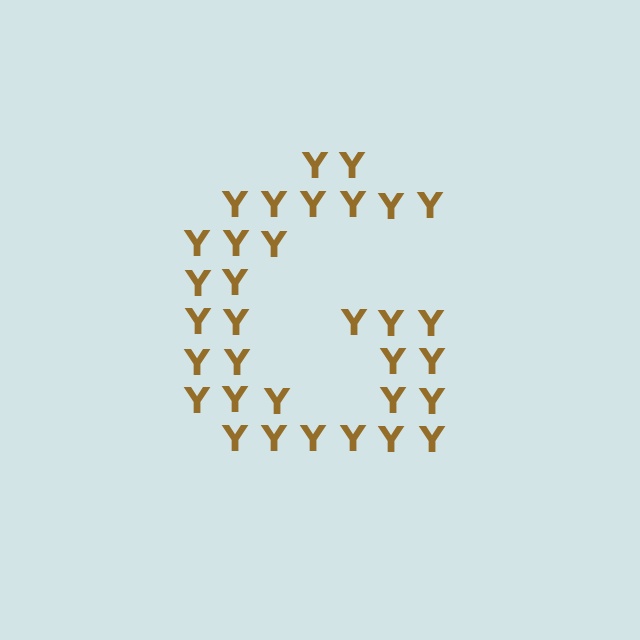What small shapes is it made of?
It is made of small letter Y's.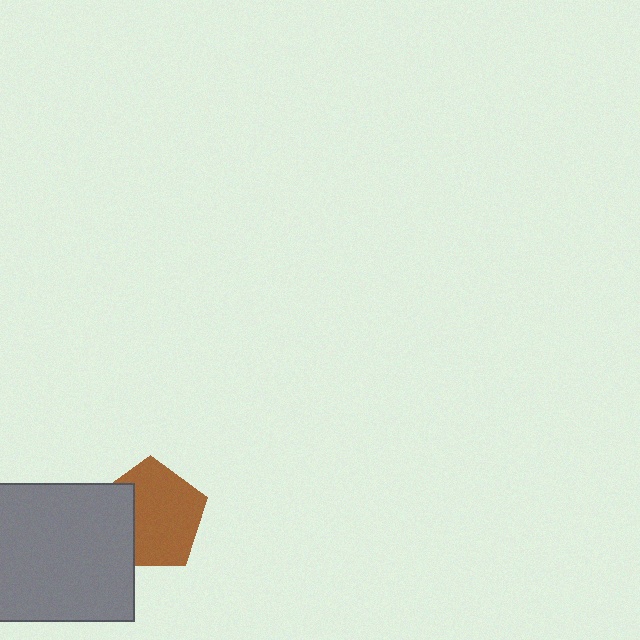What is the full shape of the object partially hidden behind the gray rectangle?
The partially hidden object is a brown pentagon.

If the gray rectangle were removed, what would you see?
You would see the complete brown pentagon.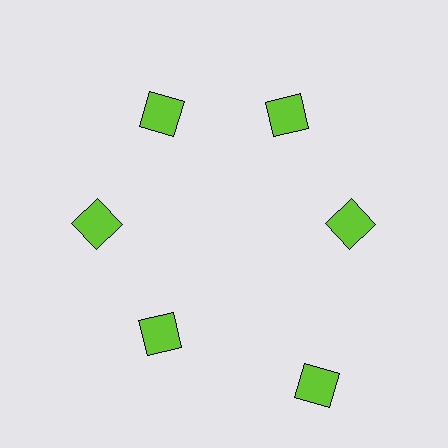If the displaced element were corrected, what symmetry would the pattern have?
It would have 6-fold rotational symmetry — the pattern would map onto itself every 60 degrees.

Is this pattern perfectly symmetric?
No. The 6 lime squares are arranged in a ring, but one element near the 5 o'clock position is pushed outward from the center, breaking the 6-fold rotational symmetry.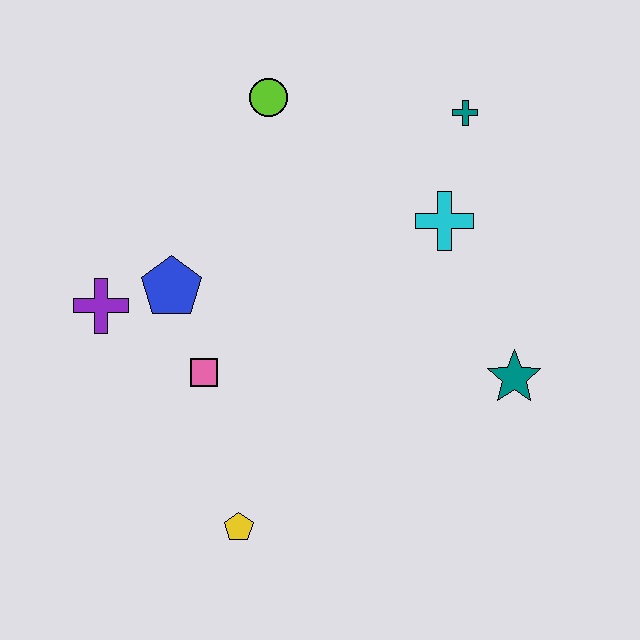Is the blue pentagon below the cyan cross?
Yes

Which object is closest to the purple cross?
The blue pentagon is closest to the purple cross.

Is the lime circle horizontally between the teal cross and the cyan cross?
No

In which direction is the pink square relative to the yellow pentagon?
The pink square is above the yellow pentagon.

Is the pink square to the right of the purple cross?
Yes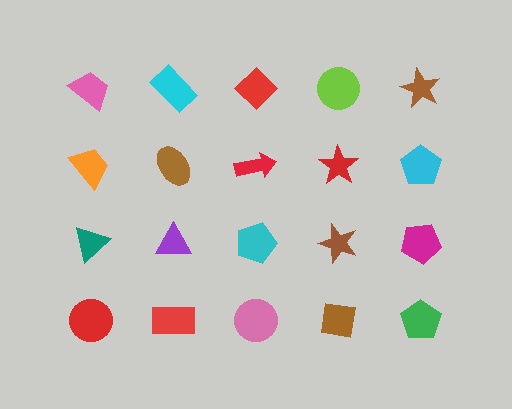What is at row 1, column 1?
A pink trapezoid.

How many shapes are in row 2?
5 shapes.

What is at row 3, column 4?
A brown star.